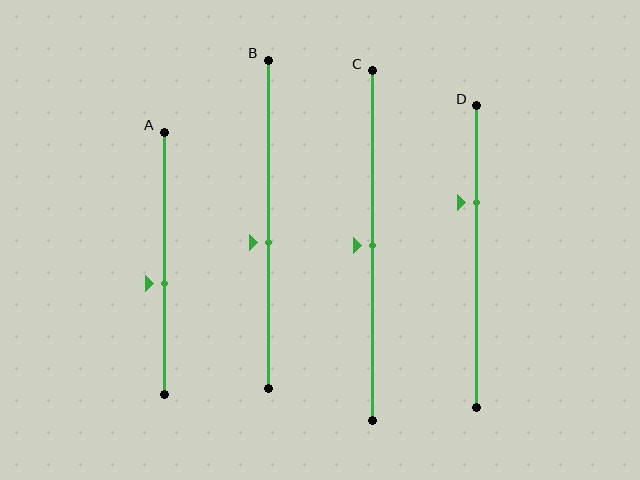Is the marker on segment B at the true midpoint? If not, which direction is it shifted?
No, the marker on segment B is shifted downward by about 6% of the segment length.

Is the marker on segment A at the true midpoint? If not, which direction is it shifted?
No, the marker on segment A is shifted downward by about 8% of the segment length.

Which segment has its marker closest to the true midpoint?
Segment C has its marker closest to the true midpoint.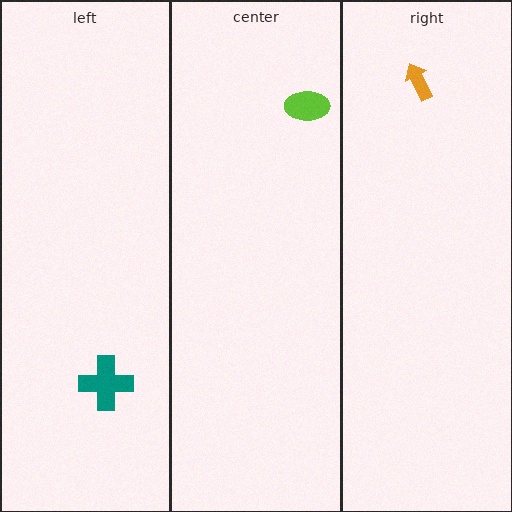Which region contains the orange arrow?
The right region.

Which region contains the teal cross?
The left region.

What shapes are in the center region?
The lime ellipse.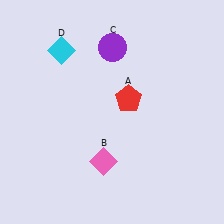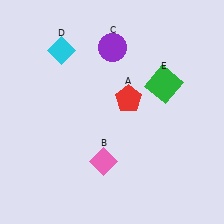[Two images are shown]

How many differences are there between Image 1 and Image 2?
There is 1 difference between the two images.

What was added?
A green square (E) was added in Image 2.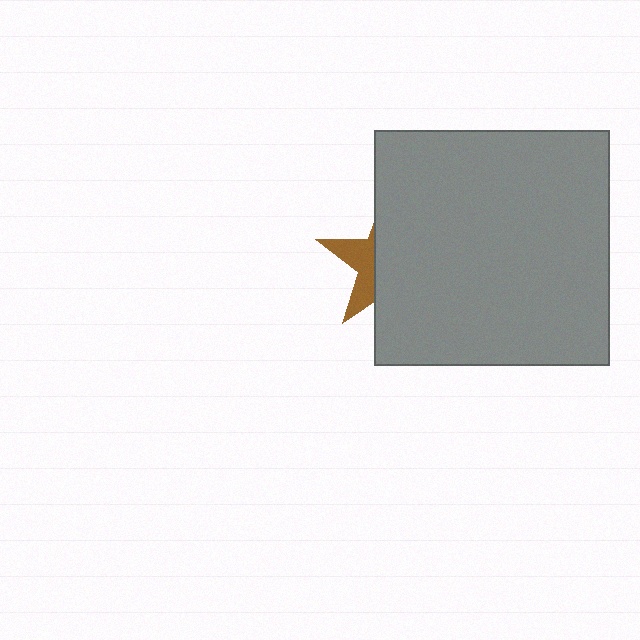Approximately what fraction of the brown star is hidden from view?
Roughly 68% of the brown star is hidden behind the gray square.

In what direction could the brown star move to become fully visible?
The brown star could move left. That would shift it out from behind the gray square entirely.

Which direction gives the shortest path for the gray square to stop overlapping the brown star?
Moving right gives the shortest separation.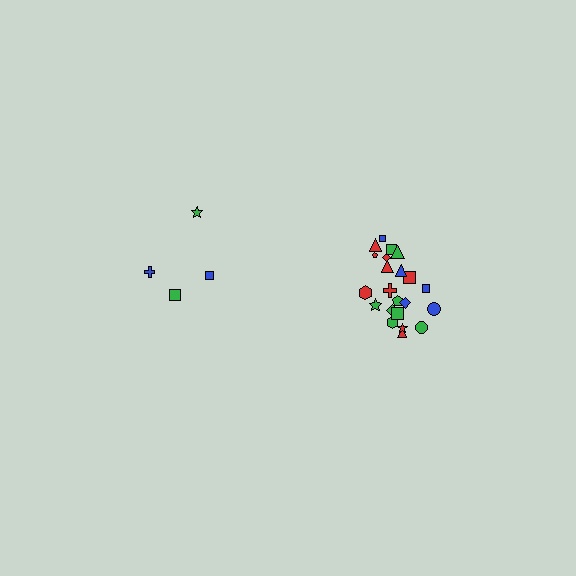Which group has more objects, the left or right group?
The right group.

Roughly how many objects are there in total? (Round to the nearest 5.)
Roughly 25 objects in total.